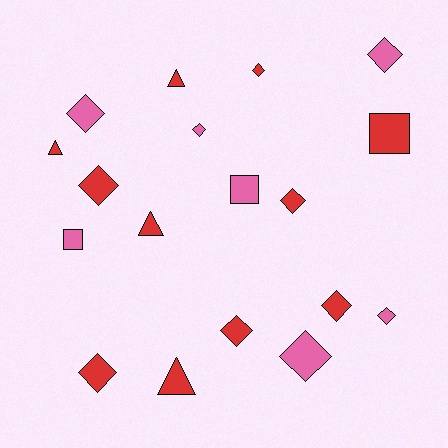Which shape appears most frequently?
Diamond, with 11 objects.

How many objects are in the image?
There are 18 objects.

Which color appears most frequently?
Red, with 11 objects.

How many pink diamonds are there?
There are 5 pink diamonds.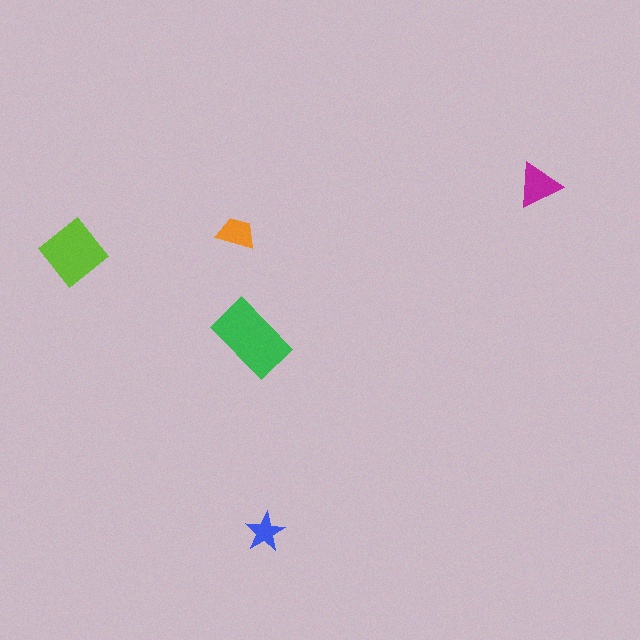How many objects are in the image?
There are 5 objects in the image.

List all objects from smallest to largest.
The blue star, the orange trapezoid, the magenta triangle, the lime diamond, the green rectangle.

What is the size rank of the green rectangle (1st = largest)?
1st.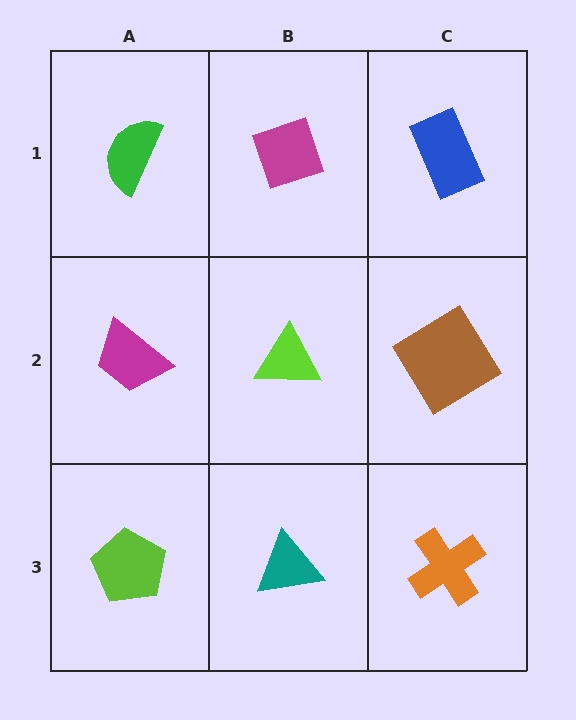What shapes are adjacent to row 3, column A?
A magenta trapezoid (row 2, column A), a teal triangle (row 3, column B).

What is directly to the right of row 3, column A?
A teal triangle.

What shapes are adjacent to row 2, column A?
A green semicircle (row 1, column A), a lime pentagon (row 3, column A), a lime triangle (row 2, column B).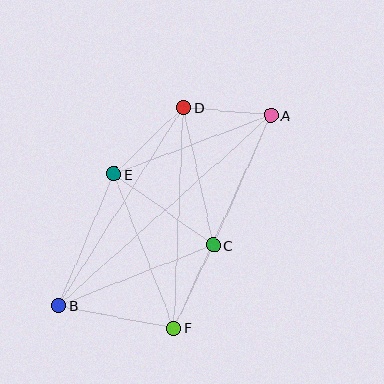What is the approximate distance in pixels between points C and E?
The distance between C and E is approximately 122 pixels.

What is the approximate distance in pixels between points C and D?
The distance between C and D is approximately 141 pixels.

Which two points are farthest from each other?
Points A and B are farthest from each other.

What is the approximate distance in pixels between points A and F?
The distance between A and F is approximately 233 pixels.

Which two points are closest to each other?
Points A and D are closest to each other.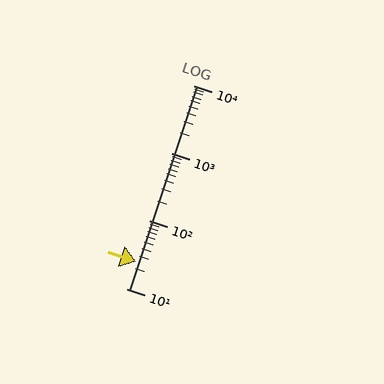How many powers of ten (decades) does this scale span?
The scale spans 3 decades, from 10 to 10000.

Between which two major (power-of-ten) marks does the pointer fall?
The pointer is between 10 and 100.